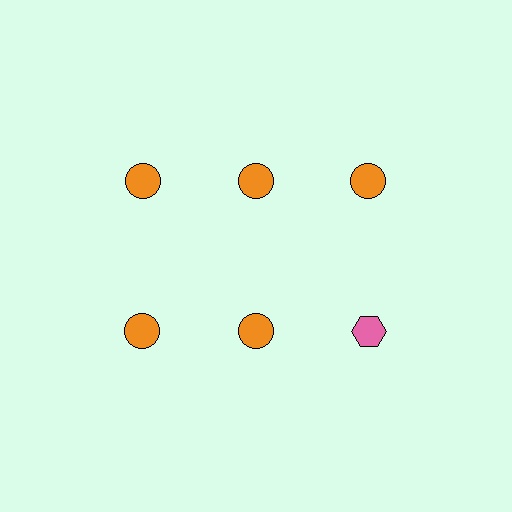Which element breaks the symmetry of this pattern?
The pink hexagon in the second row, center column breaks the symmetry. All other shapes are orange circles.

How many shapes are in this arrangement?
There are 6 shapes arranged in a grid pattern.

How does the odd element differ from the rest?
It differs in both color (pink instead of orange) and shape (hexagon instead of circle).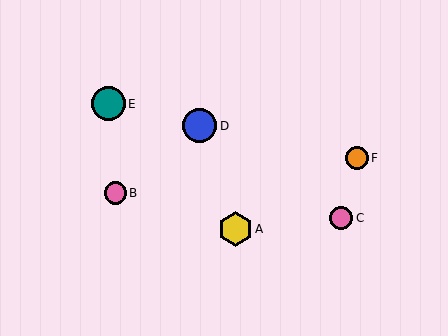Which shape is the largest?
The yellow hexagon (labeled A) is the largest.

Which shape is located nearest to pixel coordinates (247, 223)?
The yellow hexagon (labeled A) at (235, 229) is nearest to that location.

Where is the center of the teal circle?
The center of the teal circle is at (108, 104).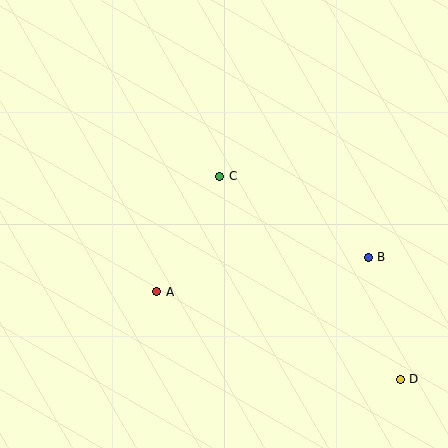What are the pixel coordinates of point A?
Point A is at (157, 292).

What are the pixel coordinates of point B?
Point B is at (368, 257).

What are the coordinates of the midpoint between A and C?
The midpoint between A and C is at (188, 234).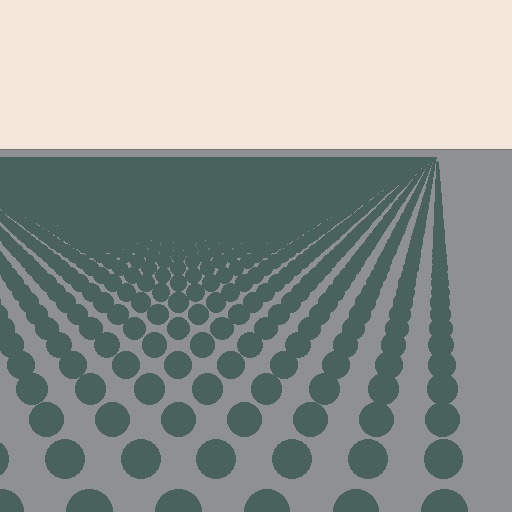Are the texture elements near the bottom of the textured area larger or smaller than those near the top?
Larger. Near the bottom, elements are closer to the viewer and appear at a bigger on-screen size.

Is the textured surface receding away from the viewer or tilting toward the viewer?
The surface is receding away from the viewer. Texture elements get smaller and denser toward the top.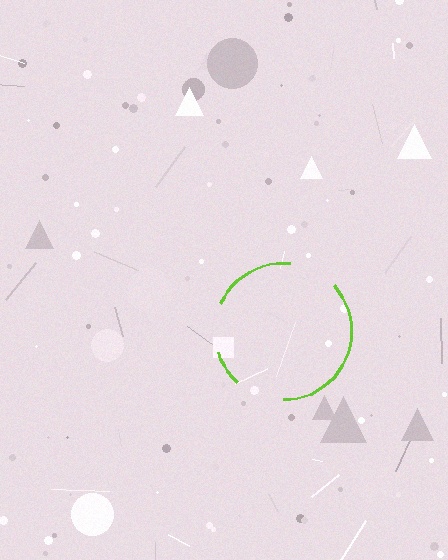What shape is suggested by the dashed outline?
The dashed outline suggests a circle.